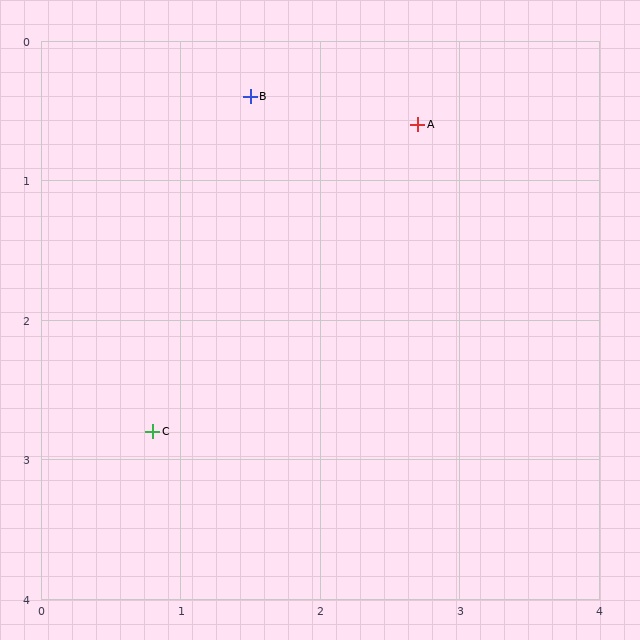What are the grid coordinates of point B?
Point B is at approximately (1.5, 0.4).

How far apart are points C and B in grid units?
Points C and B are about 2.5 grid units apart.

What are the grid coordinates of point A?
Point A is at approximately (2.7, 0.6).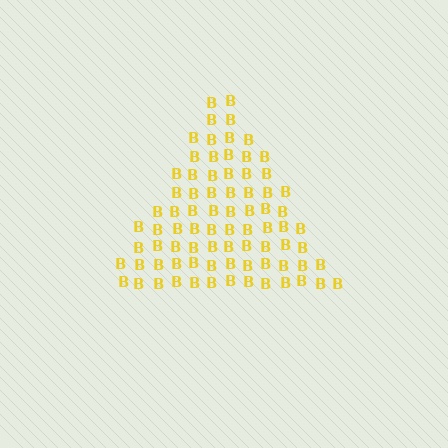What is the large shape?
The large shape is a triangle.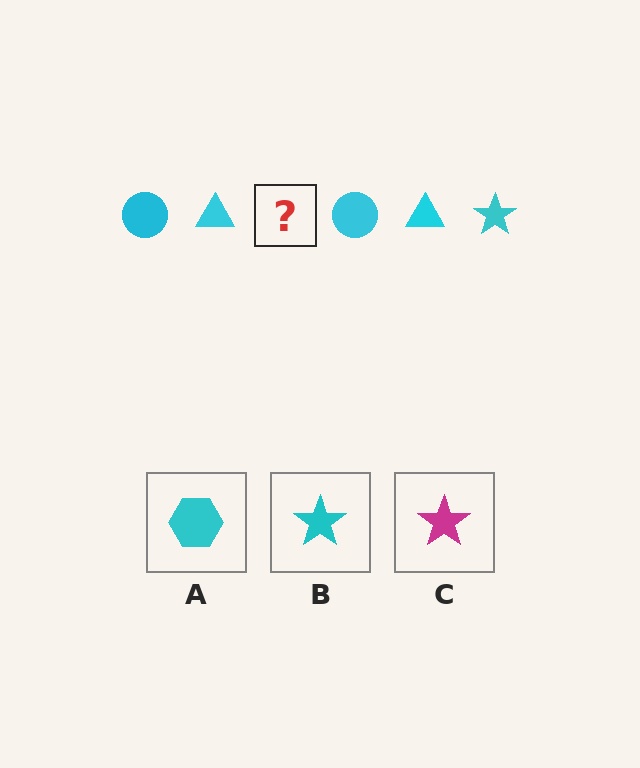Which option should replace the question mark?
Option B.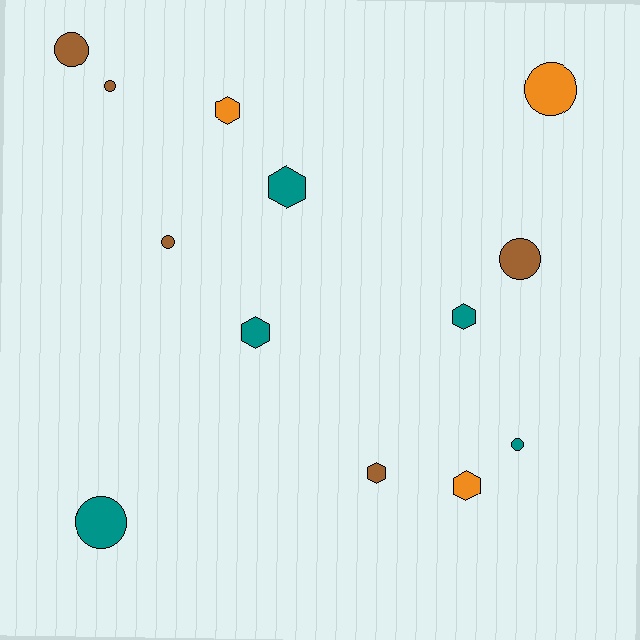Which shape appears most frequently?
Circle, with 7 objects.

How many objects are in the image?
There are 13 objects.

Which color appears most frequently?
Teal, with 5 objects.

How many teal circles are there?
There are 2 teal circles.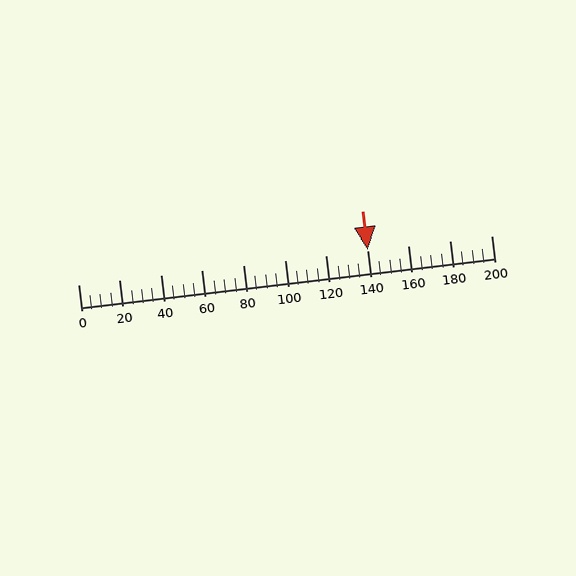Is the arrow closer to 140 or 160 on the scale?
The arrow is closer to 140.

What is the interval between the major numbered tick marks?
The major tick marks are spaced 20 units apart.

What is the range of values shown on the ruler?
The ruler shows values from 0 to 200.